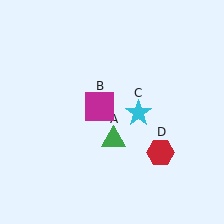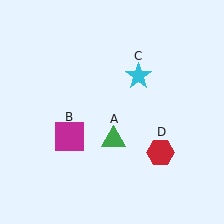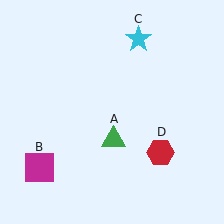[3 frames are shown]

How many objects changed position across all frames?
2 objects changed position: magenta square (object B), cyan star (object C).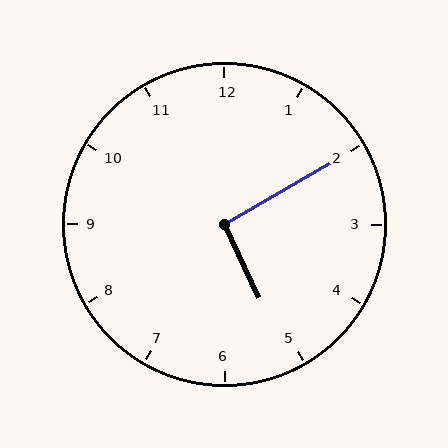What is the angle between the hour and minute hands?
Approximately 95 degrees.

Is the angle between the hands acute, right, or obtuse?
It is right.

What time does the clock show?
5:10.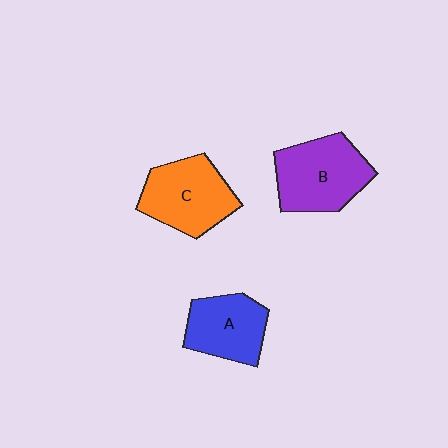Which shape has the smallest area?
Shape A (blue).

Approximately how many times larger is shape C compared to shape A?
Approximately 1.2 times.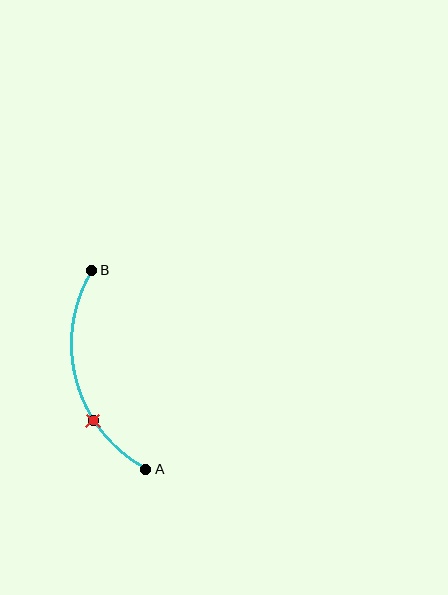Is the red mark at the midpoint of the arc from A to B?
No. The red mark lies on the arc but is closer to endpoint A. The arc midpoint would be at the point on the curve equidistant along the arc from both A and B.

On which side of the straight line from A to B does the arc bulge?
The arc bulges to the left of the straight line connecting A and B.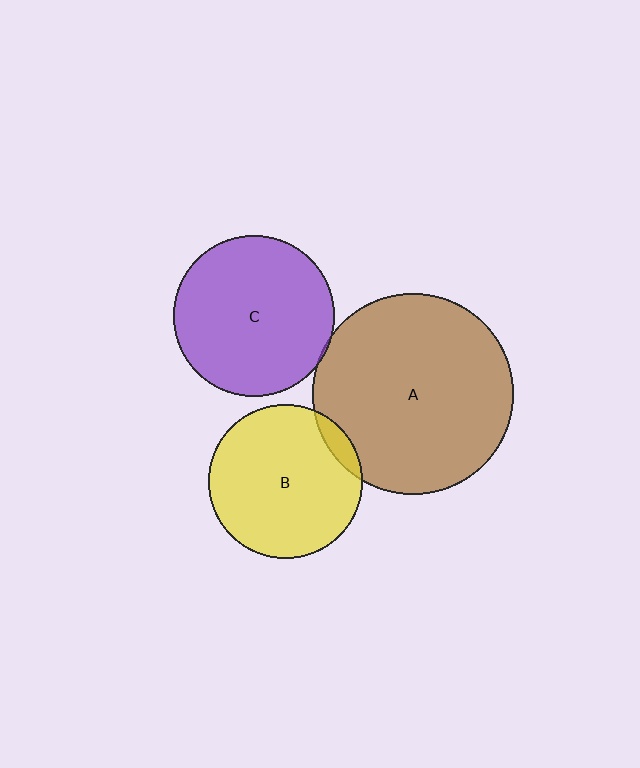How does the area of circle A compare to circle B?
Approximately 1.7 times.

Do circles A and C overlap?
Yes.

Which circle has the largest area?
Circle A (brown).